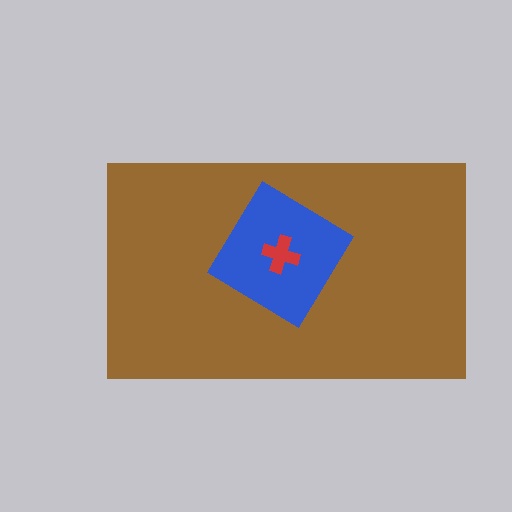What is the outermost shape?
The brown rectangle.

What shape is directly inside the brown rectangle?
The blue diamond.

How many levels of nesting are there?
3.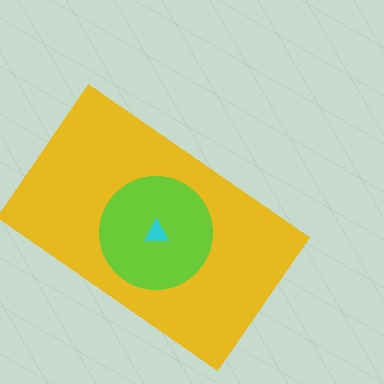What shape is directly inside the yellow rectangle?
The lime circle.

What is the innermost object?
The cyan triangle.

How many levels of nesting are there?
3.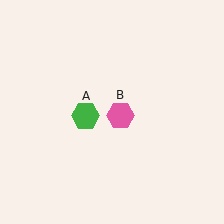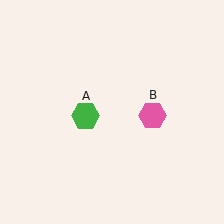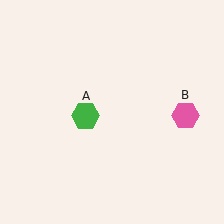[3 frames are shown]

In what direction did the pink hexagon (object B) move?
The pink hexagon (object B) moved right.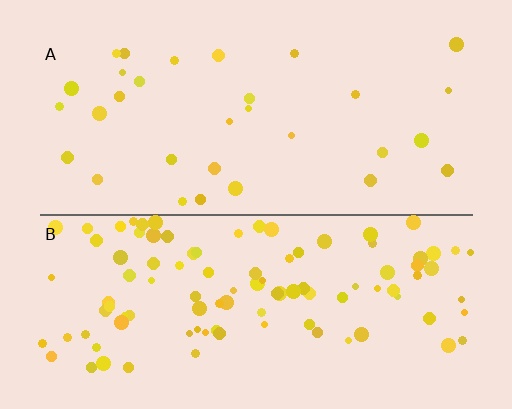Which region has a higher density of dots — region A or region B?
B (the bottom).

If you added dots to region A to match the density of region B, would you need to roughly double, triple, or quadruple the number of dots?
Approximately triple.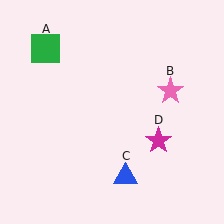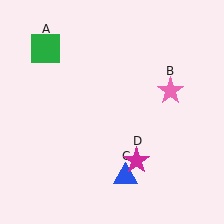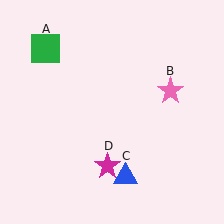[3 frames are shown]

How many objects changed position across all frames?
1 object changed position: magenta star (object D).